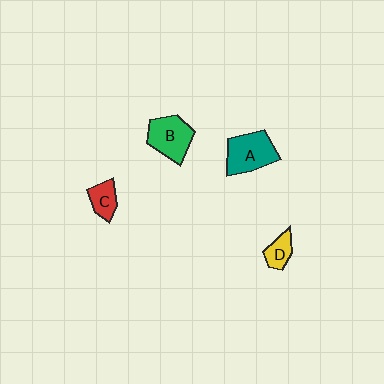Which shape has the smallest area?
Shape D (yellow).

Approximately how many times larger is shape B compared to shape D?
Approximately 2.1 times.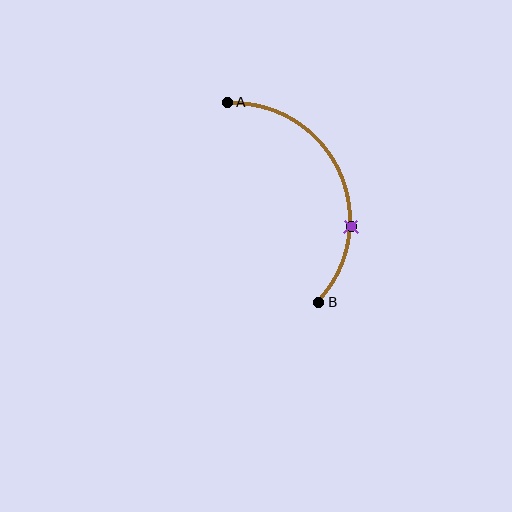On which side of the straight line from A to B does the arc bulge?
The arc bulges to the right of the straight line connecting A and B.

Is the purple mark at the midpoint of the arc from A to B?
No. The purple mark lies on the arc but is closer to endpoint B. The arc midpoint would be at the point on the curve equidistant along the arc from both A and B.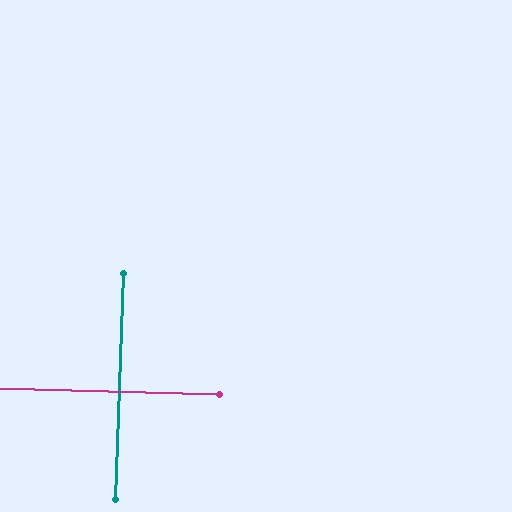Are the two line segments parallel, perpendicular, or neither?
Perpendicular — they meet at approximately 89°.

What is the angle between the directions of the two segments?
Approximately 89 degrees.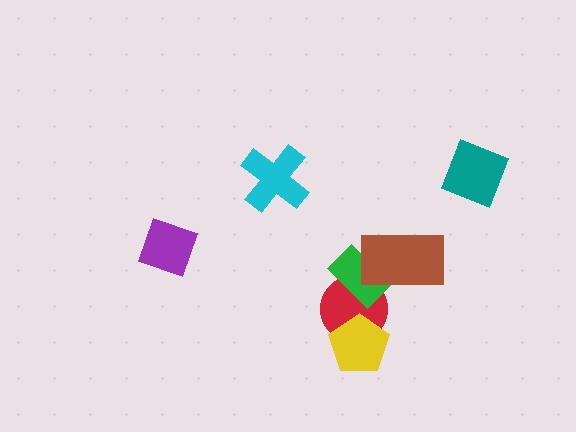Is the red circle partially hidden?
Yes, it is partially covered by another shape.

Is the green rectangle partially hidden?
Yes, it is partially covered by another shape.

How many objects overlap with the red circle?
2 objects overlap with the red circle.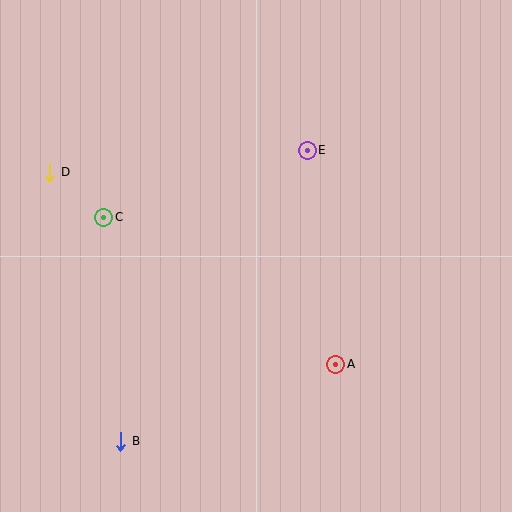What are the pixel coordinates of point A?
Point A is at (336, 364).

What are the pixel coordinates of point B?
Point B is at (121, 441).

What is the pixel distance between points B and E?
The distance between B and E is 346 pixels.